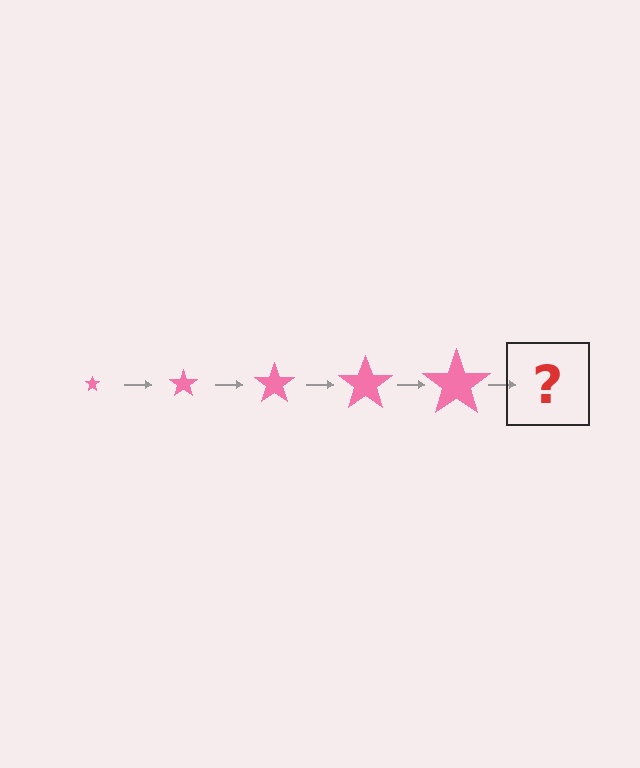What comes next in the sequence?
The next element should be a pink star, larger than the previous one.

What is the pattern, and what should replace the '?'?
The pattern is that the star gets progressively larger each step. The '?' should be a pink star, larger than the previous one.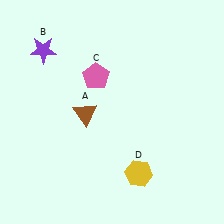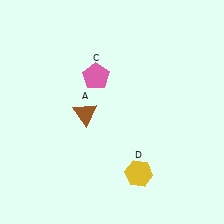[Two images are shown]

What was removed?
The purple star (B) was removed in Image 2.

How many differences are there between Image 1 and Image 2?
There is 1 difference between the two images.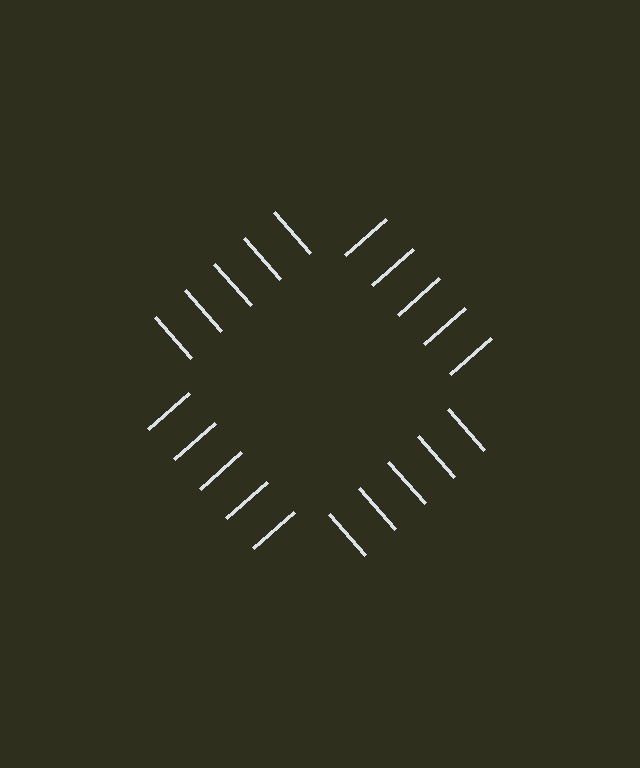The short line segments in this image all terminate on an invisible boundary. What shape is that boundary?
An illusory square — the line segments terminate on its edges but no continuous stroke is drawn.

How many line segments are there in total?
20 — 5 along each of the 4 edges.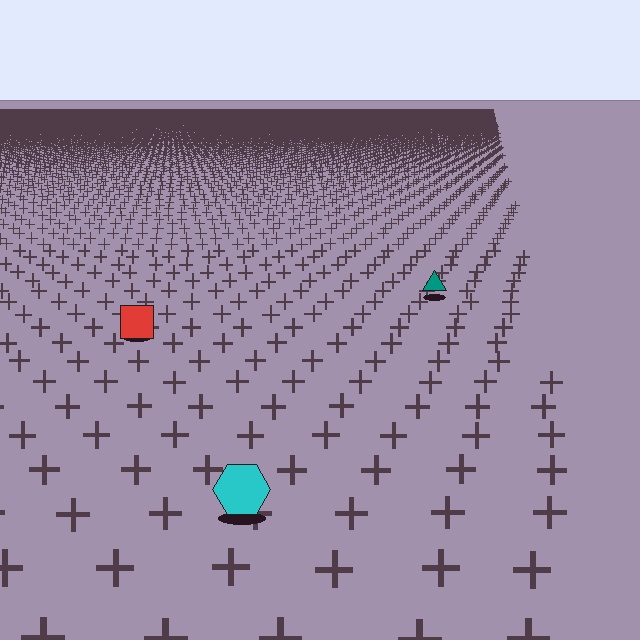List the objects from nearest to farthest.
From nearest to farthest: the cyan hexagon, the red square, the teal triangle.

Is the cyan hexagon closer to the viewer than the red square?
Yes. The cyan hexagon is closer — you can tell from the texture gradient: the ground texture is coarser near it.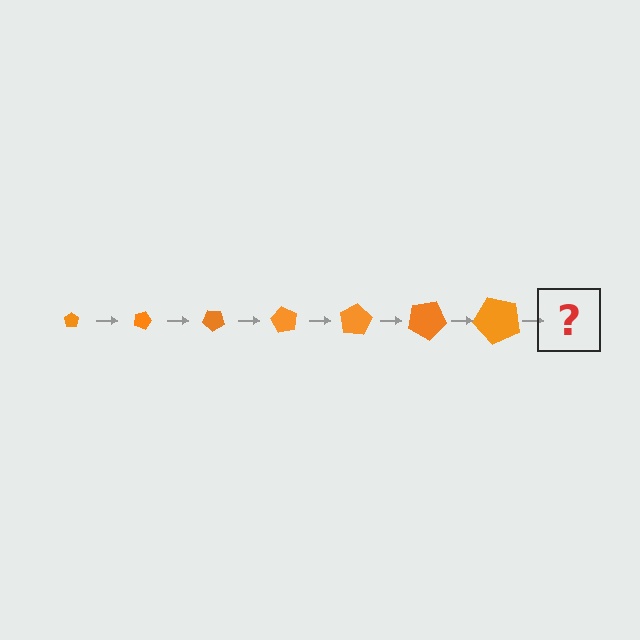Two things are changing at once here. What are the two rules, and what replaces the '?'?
The two rules are that the pentagon grows larger each step and it rotates 20 degrees each step. The '?' should be a pentagon, larger than the previous one and rotated 140 degrees from the start.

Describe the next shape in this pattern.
It should be a pentagon, larger than the previous one and rotated 140 degrees from the start.